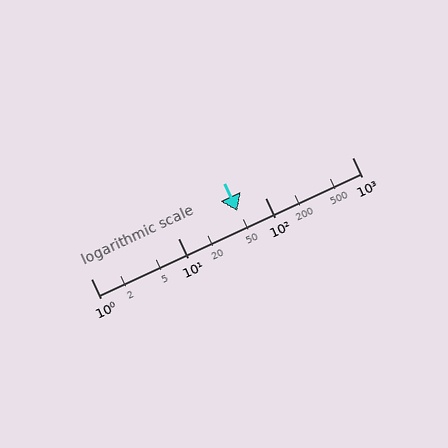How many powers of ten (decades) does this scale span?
The scale spans 3 decades, from 1 to 1000.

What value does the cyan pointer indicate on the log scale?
The pointer indicates approximately 48.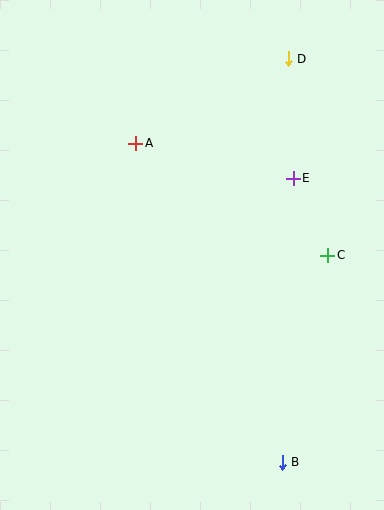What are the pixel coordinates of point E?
Point E is at (293, 178).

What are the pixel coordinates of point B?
Point B is at (282, 462).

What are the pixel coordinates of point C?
Point C is at (328, 255).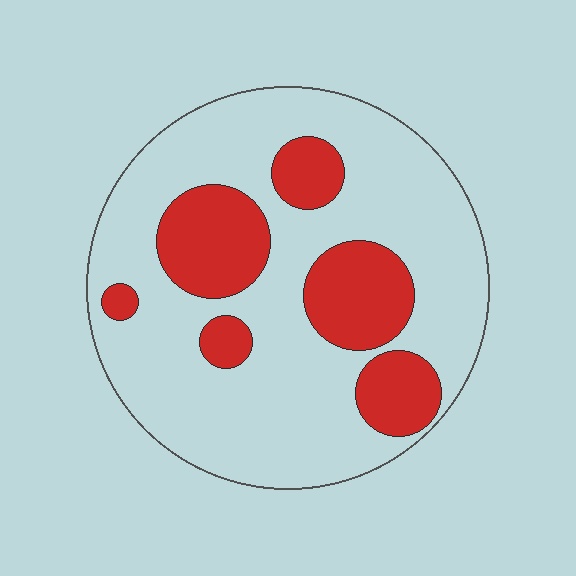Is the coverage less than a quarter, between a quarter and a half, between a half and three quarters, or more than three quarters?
Between a quarter and a half.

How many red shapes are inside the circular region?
6.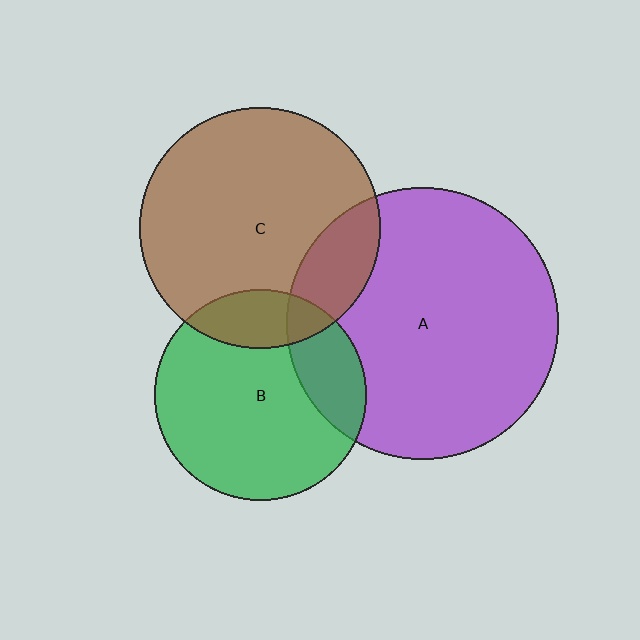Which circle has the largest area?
Circle A (purple).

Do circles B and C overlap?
Yes.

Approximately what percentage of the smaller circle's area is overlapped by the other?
Approximately 15%.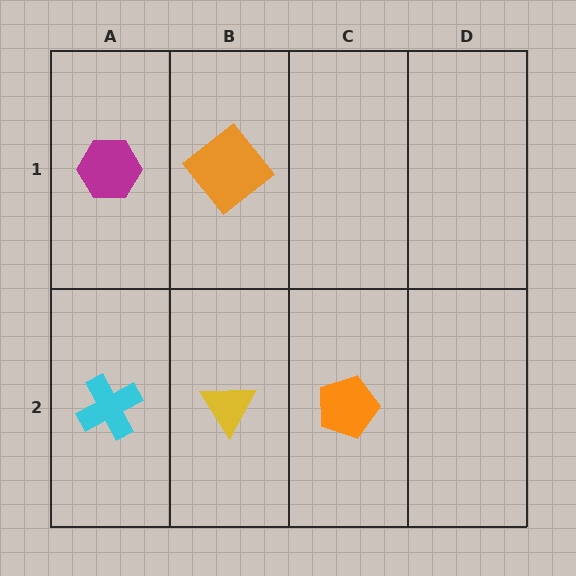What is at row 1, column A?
A magenta hexagon.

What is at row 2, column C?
An orange pentagon.